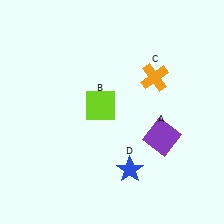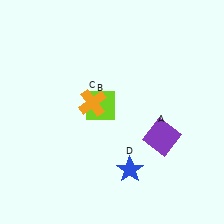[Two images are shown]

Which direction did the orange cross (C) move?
The orange cross (C) moved left.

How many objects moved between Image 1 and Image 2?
1 object moved between the two images.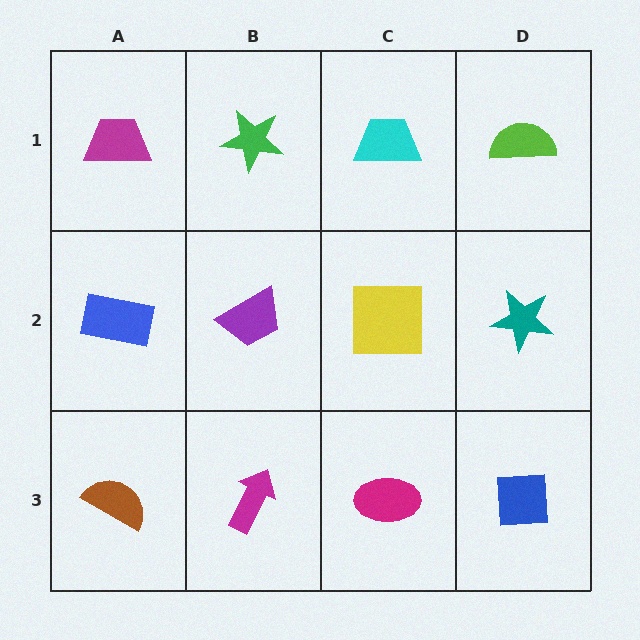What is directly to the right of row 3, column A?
A magenta arrow.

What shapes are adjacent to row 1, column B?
A purple trapezoid (row 2, column B), a magenta trapezoid (row 1, column A), a cyan trapezoid (row 1, column C).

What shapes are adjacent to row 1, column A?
A blue rectangle (row 2, column A), a green star (row 1, column B).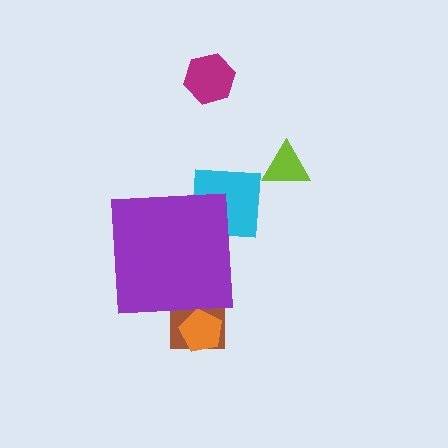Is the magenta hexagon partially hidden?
No, the magenta hexagon is fully visible.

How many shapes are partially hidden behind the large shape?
3 shapes are partially hidden.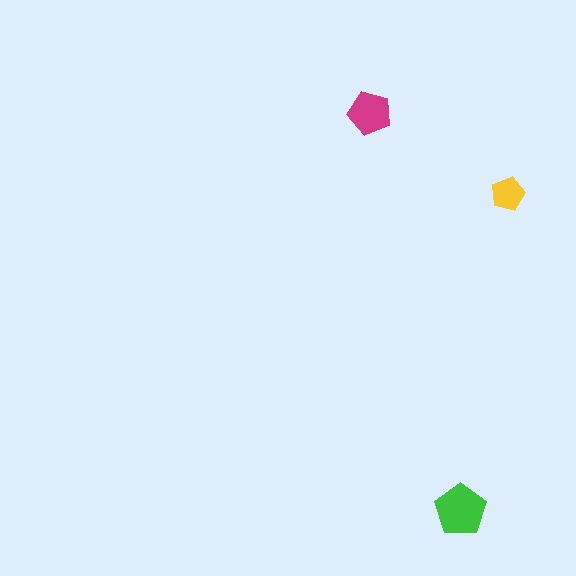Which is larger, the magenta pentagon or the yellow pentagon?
The magenta one.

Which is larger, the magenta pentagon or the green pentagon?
The green one.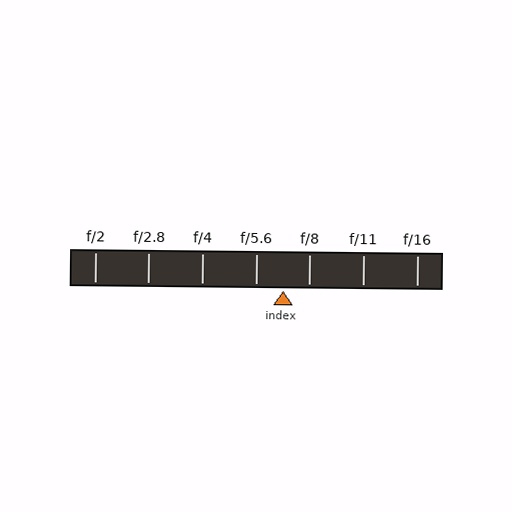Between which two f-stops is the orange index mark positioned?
The index mark is between f/5.6 and f/8.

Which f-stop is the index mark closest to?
The index mark is closest to f/8.